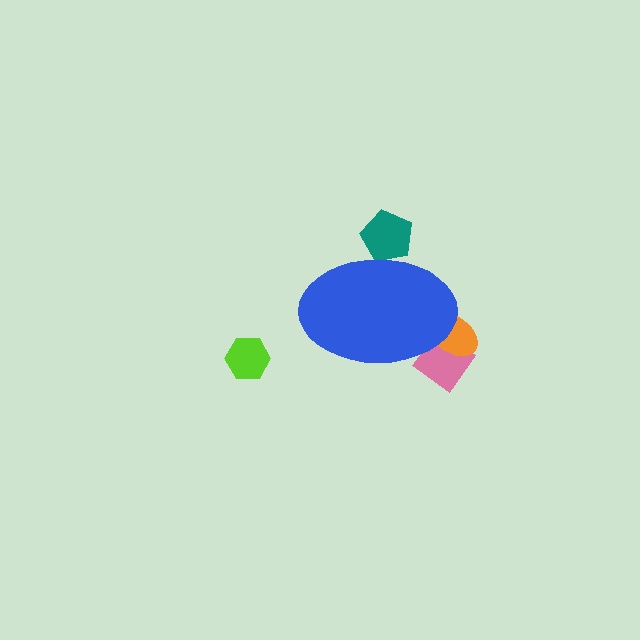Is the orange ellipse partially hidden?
Yes, the orange ellipse is partially hidden behind the blue ellipse.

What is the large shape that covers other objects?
A blue ellipse.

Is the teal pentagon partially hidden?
Yes, the teal pentagon is partially hidden behind the blue ellipse.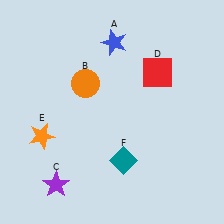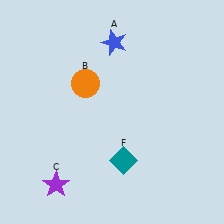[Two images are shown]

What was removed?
The orange star (E), the red square (D) were removed in Image 2.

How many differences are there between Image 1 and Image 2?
There are 2 differences between the two images.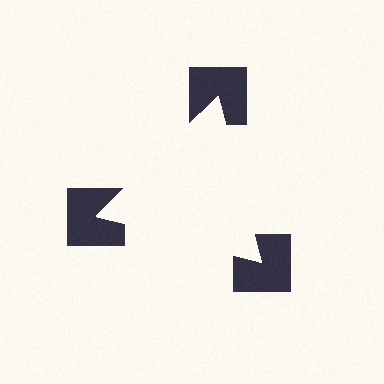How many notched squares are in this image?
There are 3 — one at each vertex of the illusory triangle.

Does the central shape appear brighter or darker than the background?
It typically appears slightly brighter than the background, even though no actual brightness change is drawn.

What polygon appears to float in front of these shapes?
An illusory triangle — its edges are inferred from the aligned wedge cuts in the notched squares, not physically drawn.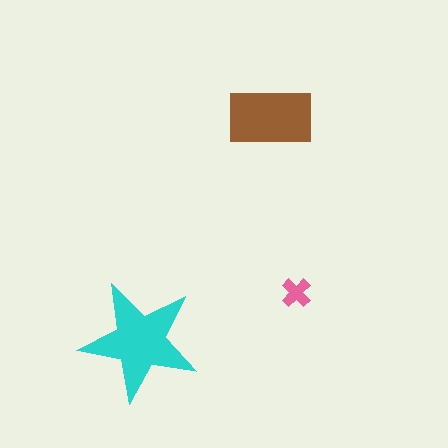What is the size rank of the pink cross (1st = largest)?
3rd.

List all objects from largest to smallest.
The cyan star, the brown rectangle, the pink cross.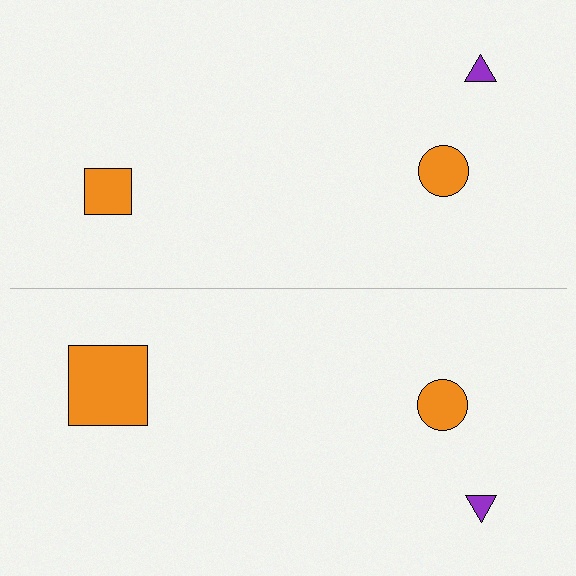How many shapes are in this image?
There are 6 shapes in this image.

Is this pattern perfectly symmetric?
No, the pattern is not perfectly symmetric. The orange square on the bottom side has a different size than its mirror counterpart.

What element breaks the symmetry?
The orange square on the bottom side has a different size than its mirror counterpart.